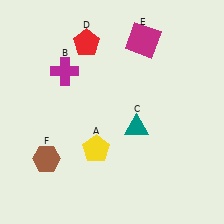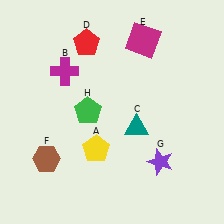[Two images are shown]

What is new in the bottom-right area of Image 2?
A purple star (G) was added in the bottom-right area of Image 2.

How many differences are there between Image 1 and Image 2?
There are 2 differences between the two images.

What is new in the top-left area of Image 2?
A green pentagon (H) was added in the top-left area of Image 2.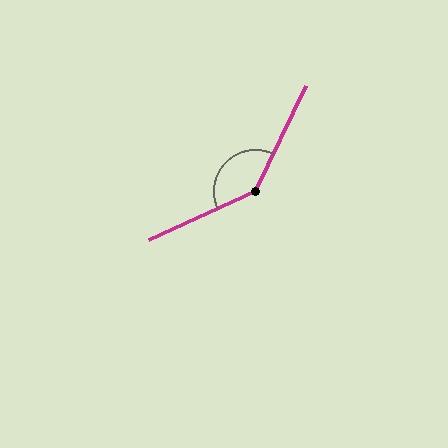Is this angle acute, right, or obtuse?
It is obtuse.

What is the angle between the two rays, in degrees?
Approximately 140 degrees.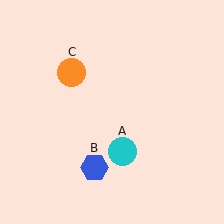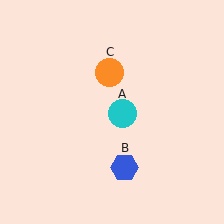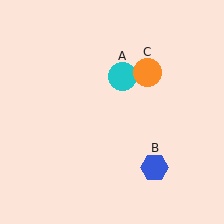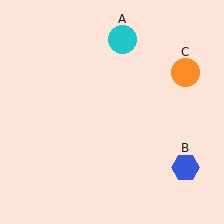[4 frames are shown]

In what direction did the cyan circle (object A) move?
The cyan circle (object A) moved up.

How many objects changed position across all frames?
3 objects changed position: cyan circle (object A), blue hexagon (object B), orange circle (object C).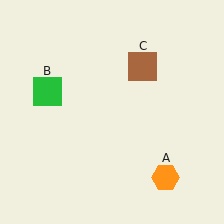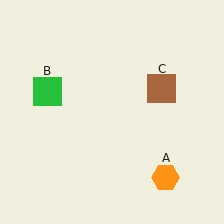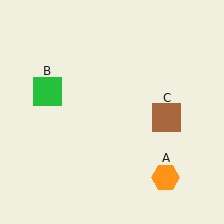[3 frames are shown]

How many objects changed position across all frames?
1 object changed position: brown square (object C).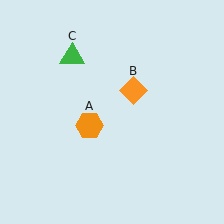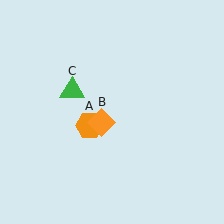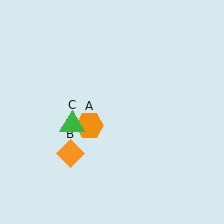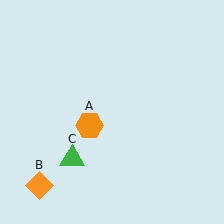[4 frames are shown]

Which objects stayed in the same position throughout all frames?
Orange hexagon (object A) remained stationary.